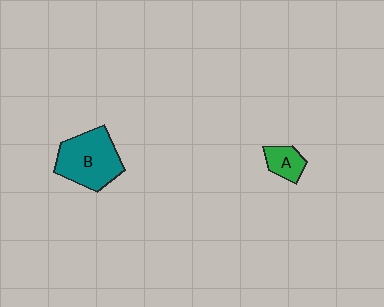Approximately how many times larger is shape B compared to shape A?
Approximately 2.7 times.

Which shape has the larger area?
Shape B (teal).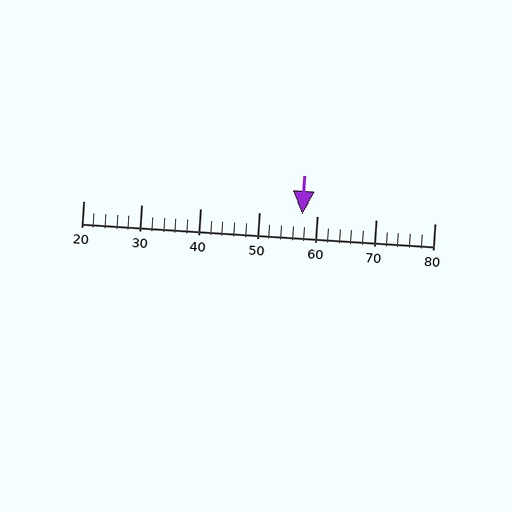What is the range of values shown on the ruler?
The ruler shows values from 20 to 80.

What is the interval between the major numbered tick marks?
The major tick marks are spaced 10 units apart.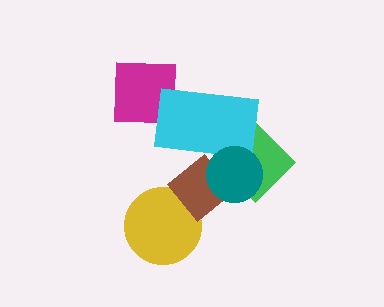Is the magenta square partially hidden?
Yes, it is partially covered by another shape.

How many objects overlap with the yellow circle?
1 object overlaps with the yellow circle.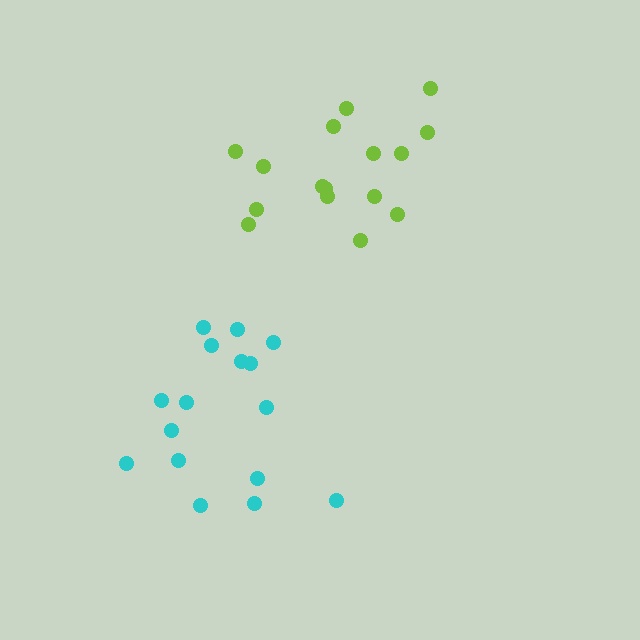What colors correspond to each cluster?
The clusters are colored: lime, cyan.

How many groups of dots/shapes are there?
There are 2 groups.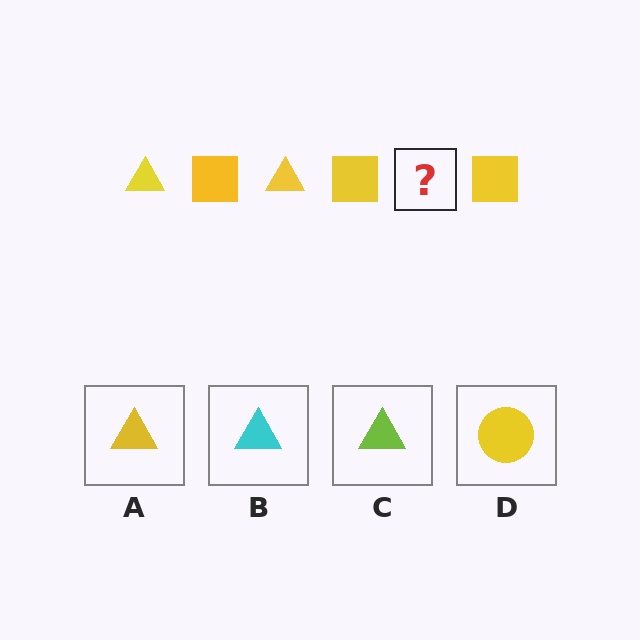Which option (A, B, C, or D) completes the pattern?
A.